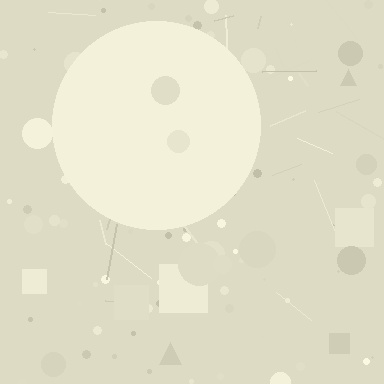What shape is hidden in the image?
A circle is hidden in the image.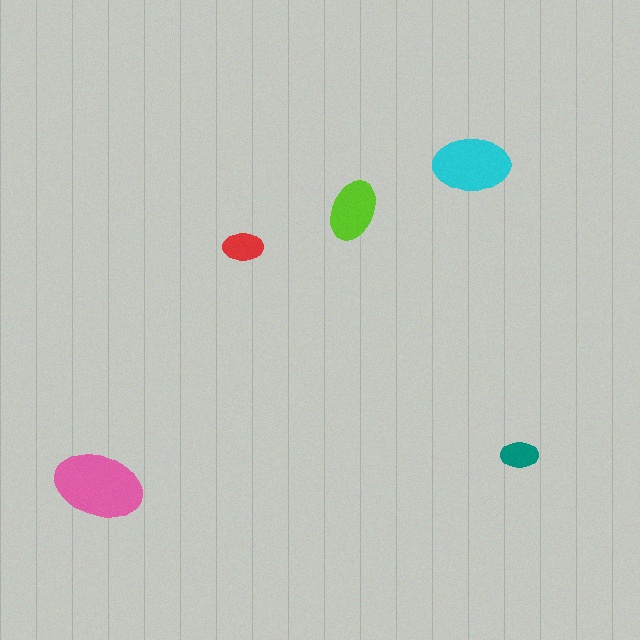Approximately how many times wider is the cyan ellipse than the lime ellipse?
About 1.5 times wider.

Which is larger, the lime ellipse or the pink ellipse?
The pink one.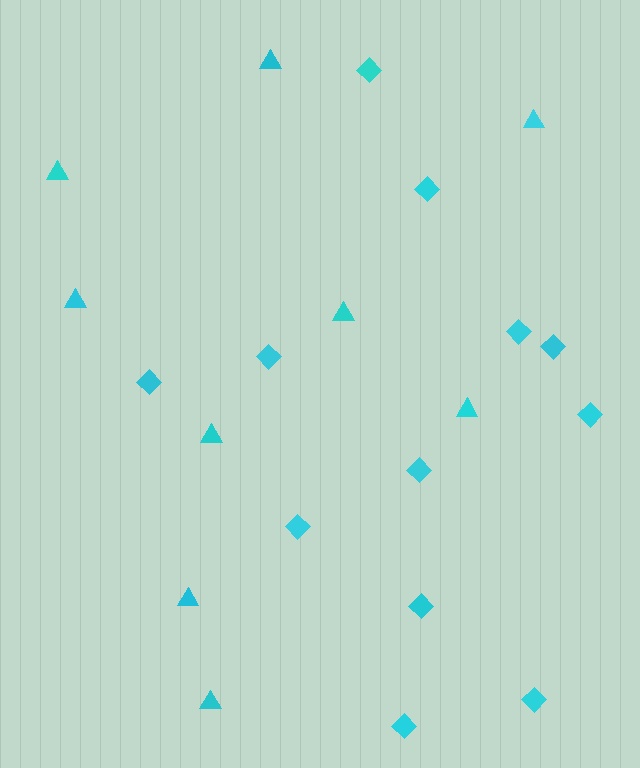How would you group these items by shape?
There are 2 groups: one group of diamonds (12) and one group of triangles (9).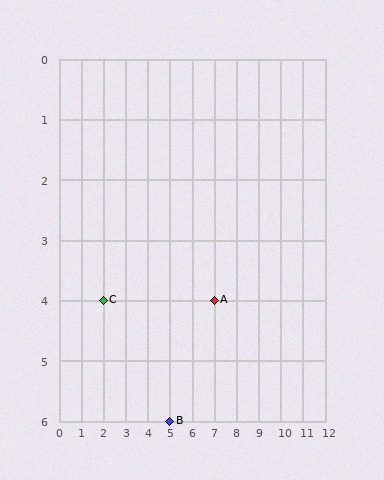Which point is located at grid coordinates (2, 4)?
Point C is at (2, 4).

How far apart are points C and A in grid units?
Points C and A are 5 columns apart.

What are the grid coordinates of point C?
Point C is at grid coordinates (2, 4).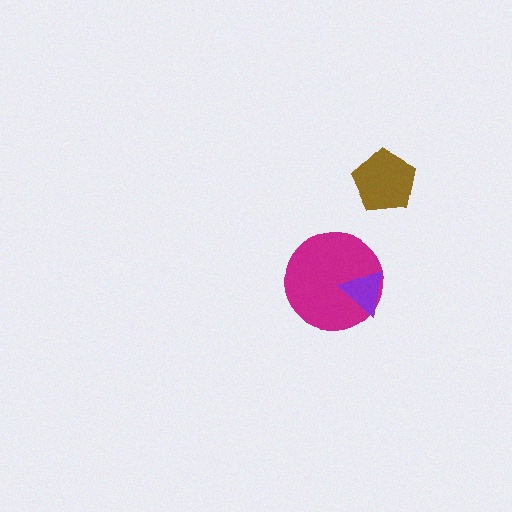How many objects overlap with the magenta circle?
1 object overlaps with the magenta circle.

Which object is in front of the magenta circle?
The purple triangle is in front of the magenta circle.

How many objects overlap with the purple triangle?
1 object overlaps with the purple triangle.